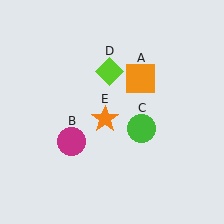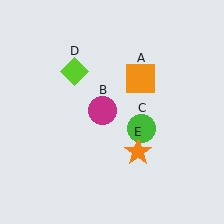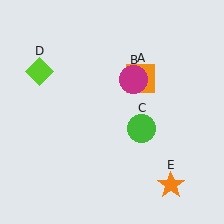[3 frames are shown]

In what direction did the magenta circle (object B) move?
The magenta circle (object B) moved up and to the right.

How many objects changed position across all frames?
3 objects changed position: magenta circle (object B), lime diamond (object D), orange star (object E).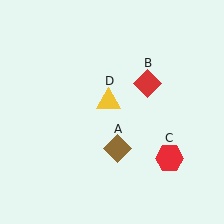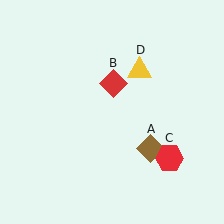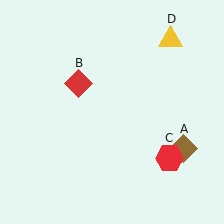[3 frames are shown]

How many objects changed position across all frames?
3 objects changed position: brown diamond (object A), red diamond (object B), yellow triangle (object D).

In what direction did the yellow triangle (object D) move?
The yellow triangle (object D) moved up and to the right.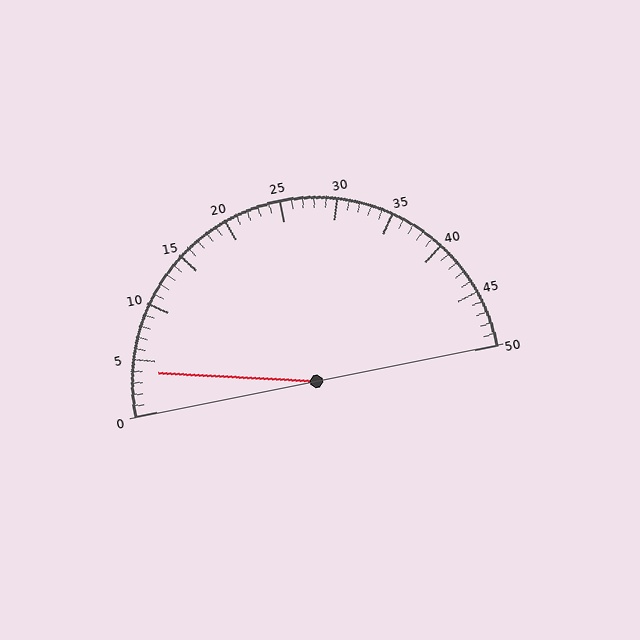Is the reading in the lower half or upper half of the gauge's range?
The reading is in the lower half of the range (0 to 50).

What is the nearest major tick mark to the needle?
The nearest major tick mark is 5.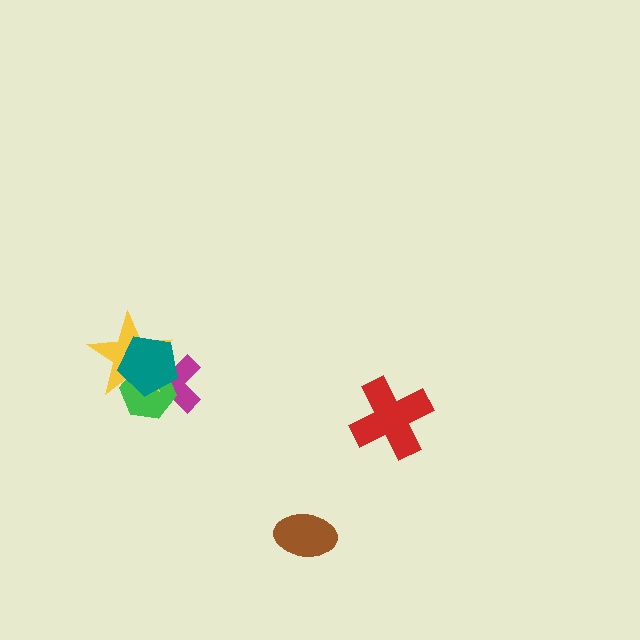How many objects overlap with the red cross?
0 objects overlap with the red cross.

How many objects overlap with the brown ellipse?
0 objects overlap with the brown ellipse.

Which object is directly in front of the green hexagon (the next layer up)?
The yellow star is directly in front of the green hexagon.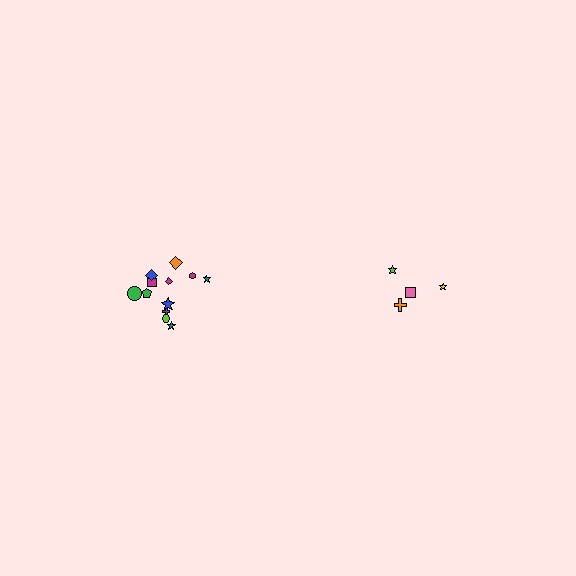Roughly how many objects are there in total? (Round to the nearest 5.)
Roughly 15 objects in total.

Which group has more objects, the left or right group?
The left group.